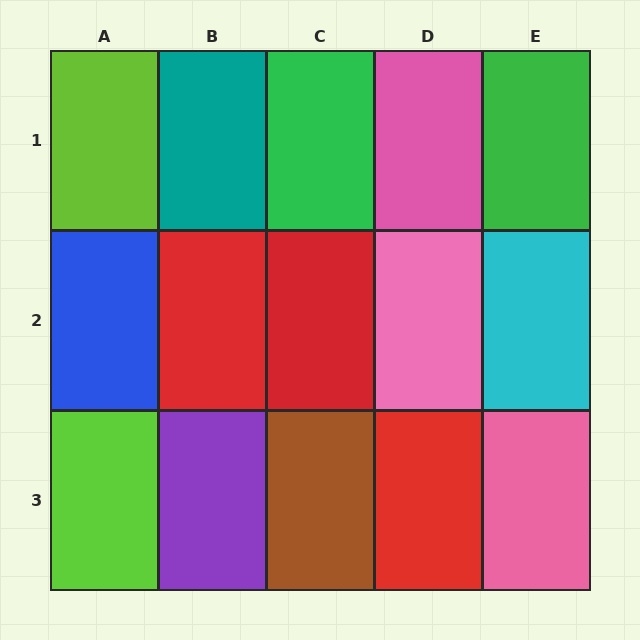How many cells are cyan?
1 cell is cyan.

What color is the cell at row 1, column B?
Teal.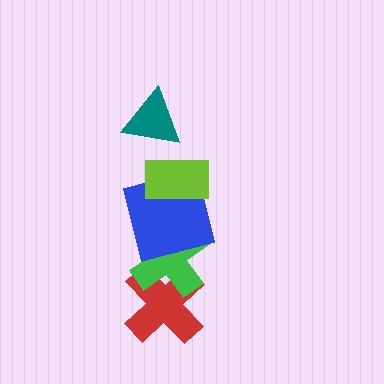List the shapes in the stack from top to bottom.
From top to bottom: the teal triangle, the lime rectangle, the blue square, the green cross, the red cross.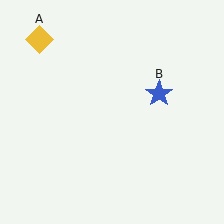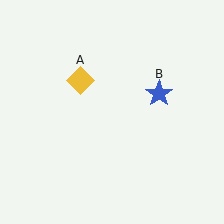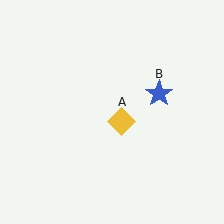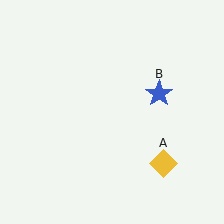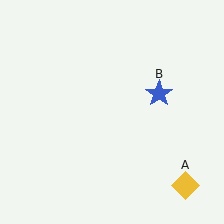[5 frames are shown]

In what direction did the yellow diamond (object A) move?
The yellow diamond (object A) moved down and to the right.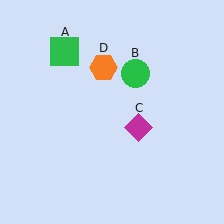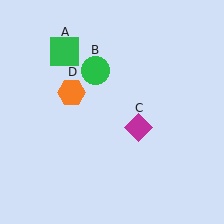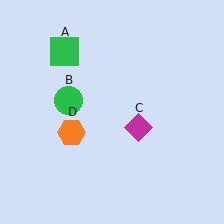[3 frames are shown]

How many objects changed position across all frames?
2 objects changed position: green circle (object B), orange hexagon (object D).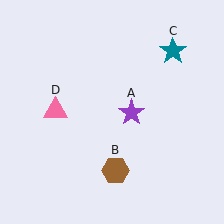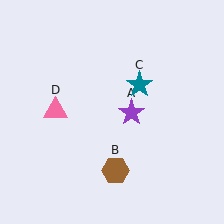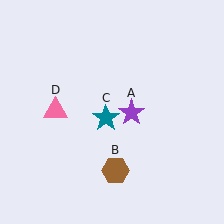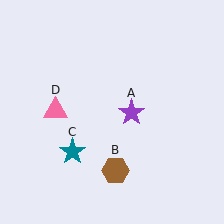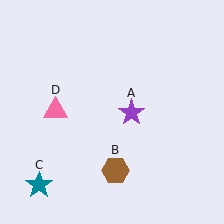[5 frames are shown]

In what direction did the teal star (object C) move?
The teal star (object C) moved down and to the left.